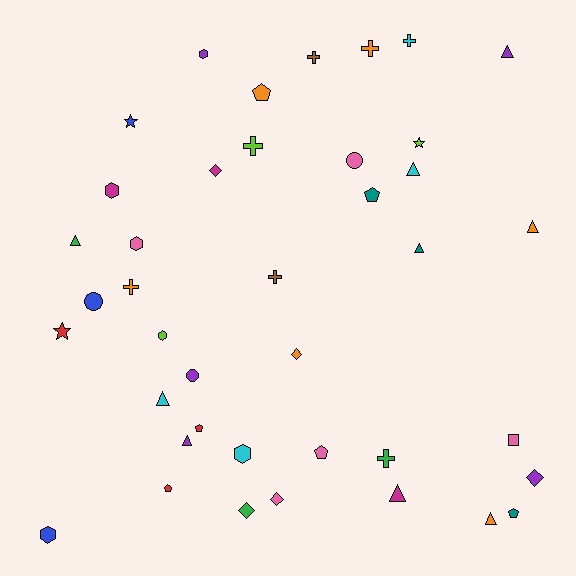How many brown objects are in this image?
There are 2 brown objects.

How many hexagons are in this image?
There are 6 hexagons.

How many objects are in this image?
There are 40 objects.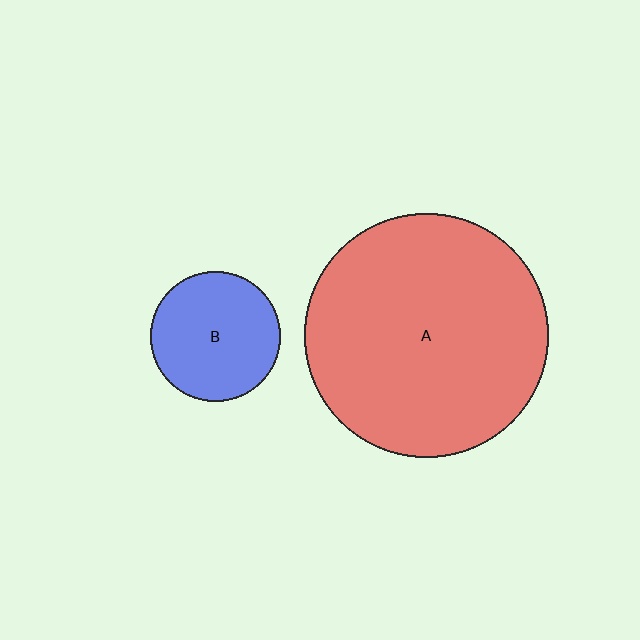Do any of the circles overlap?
No, none of the circles overlap.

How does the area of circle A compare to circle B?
Approximately 3.5 times.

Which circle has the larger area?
Circle A (red).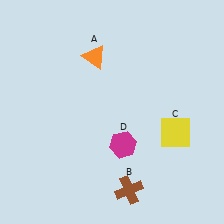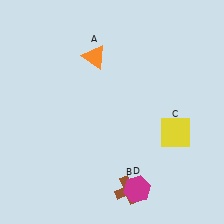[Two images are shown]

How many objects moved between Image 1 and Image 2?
1 object moved between the two images.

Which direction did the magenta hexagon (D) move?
The magenta hexagon (D) moved down.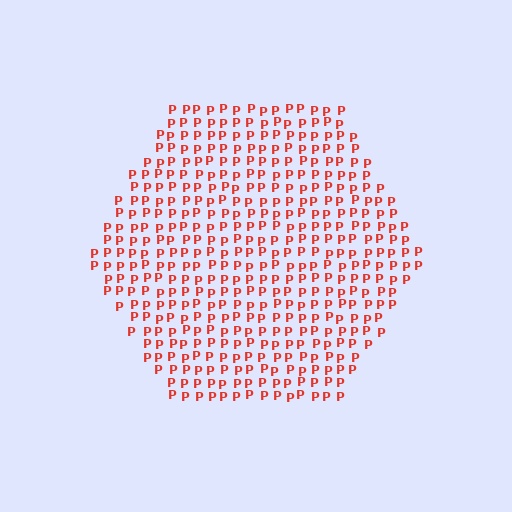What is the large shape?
The large shape is a hexagon.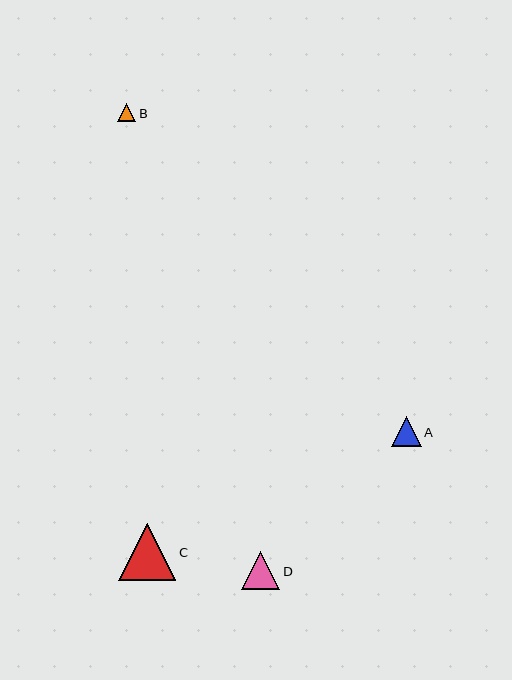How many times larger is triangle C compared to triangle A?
Triangle C is approximately 1.9 times the size of triangle A.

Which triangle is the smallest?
Triangle B is the smallest with a size of approximately 18 pixels.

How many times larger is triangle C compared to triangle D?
Triangle C is approximately 1.5 times the size of triangle D.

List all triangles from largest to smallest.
From largest to smallest: C, D, A, B.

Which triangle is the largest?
Triangle C is the largest with a size of approximately 57 pixels.